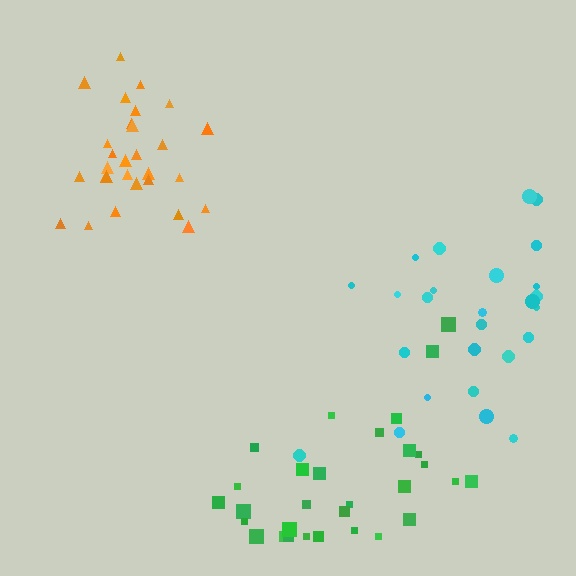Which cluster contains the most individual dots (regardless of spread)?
Green (30).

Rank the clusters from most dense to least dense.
orange, green, cyan.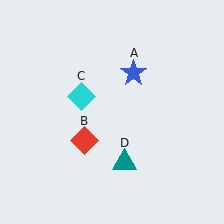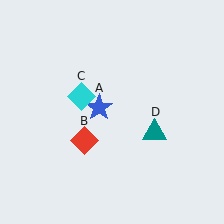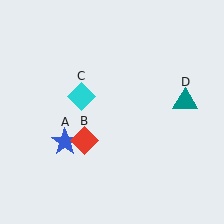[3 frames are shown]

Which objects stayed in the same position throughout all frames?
Red diamond (object B) and cyan diamond (object C) remained stationary.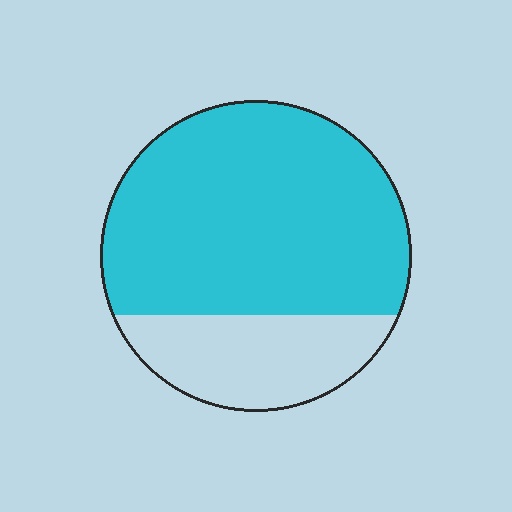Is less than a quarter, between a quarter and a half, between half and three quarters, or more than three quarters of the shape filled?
Between half and three quarters.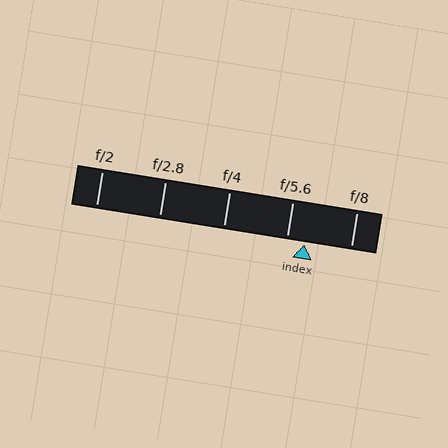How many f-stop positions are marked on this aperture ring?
There are 5 f-stop positions marked.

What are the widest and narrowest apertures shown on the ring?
The widest aperture shown is f/2 and the narrowest is f/8.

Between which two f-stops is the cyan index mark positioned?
The index mark is between f/5.6 and f/8.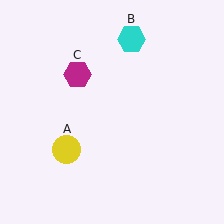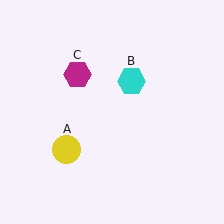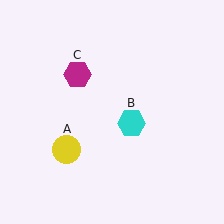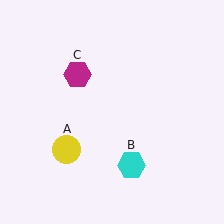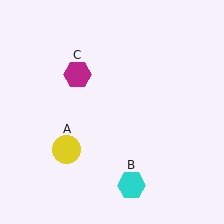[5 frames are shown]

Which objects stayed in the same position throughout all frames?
Yellow circle (object A) and magenta hexagon (object C) remained stationary.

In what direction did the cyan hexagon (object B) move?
The cyan hexagon (object B) moved down.